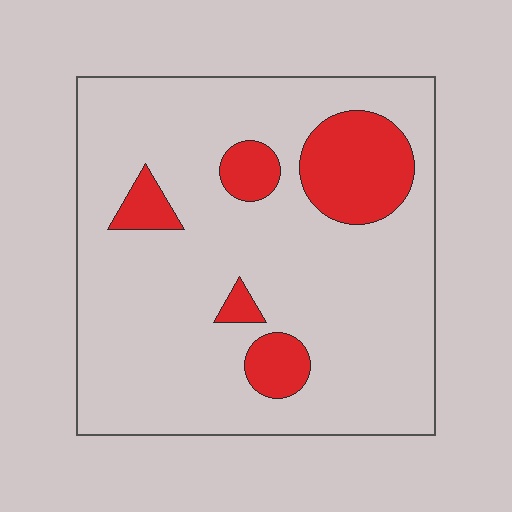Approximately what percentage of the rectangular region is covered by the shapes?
Approximately 15%.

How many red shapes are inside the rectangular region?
5.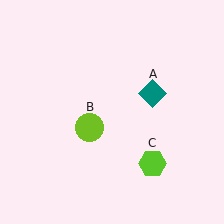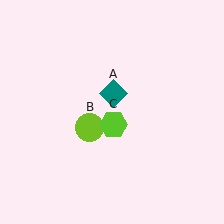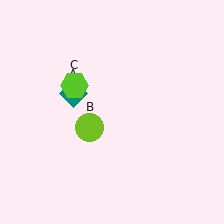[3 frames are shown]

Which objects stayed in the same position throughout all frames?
Lime circle (object B) remained stationary.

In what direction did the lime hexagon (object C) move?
The lime hexagon (object C) moved up and to the left.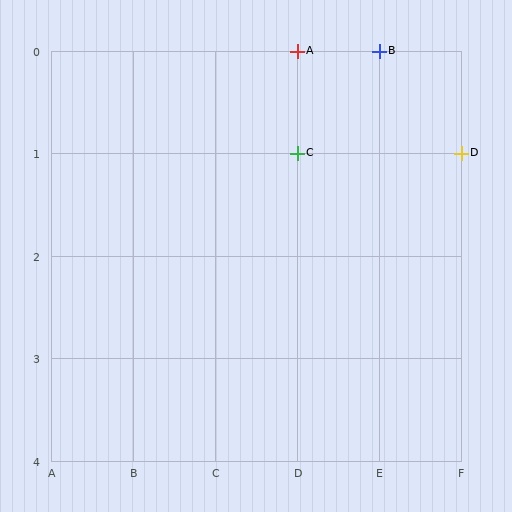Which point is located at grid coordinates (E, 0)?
Point B is at (E, 0).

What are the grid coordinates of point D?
Point D is at grid coordinates (F, 1).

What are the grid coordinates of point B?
Point B is at grid coordinates (E, 0).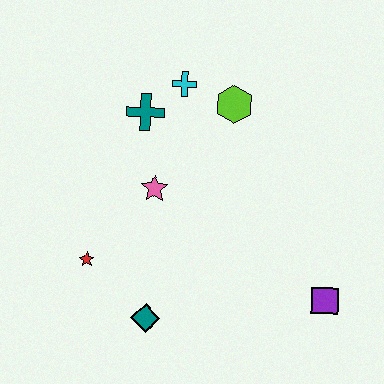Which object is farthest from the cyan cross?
The purple square is farthest from the cyan cross.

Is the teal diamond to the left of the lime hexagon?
Yes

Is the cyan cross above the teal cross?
Yes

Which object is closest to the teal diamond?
The red star is closest to the teal diamond.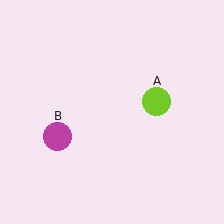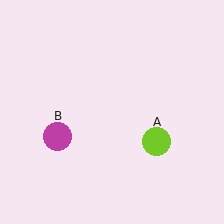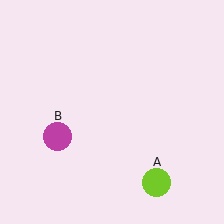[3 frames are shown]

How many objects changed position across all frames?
1 object changed position: lime circle (object A).